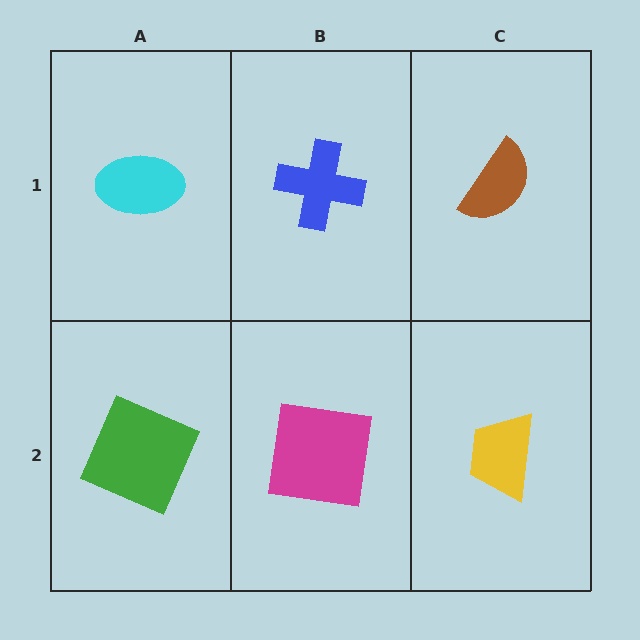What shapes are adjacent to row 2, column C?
A brown semicircle (row 1, column C), a magenta square (row 2, column B).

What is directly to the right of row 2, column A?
A magenta square.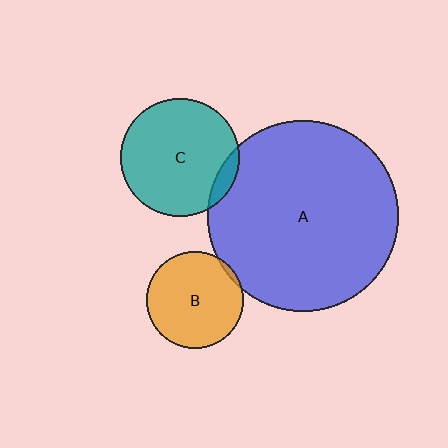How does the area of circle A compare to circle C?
Approximately 2.6 times.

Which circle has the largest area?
Circle A (blue).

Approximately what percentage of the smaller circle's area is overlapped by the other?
Approximately 5%.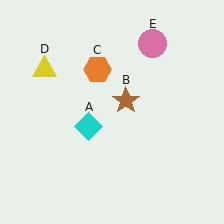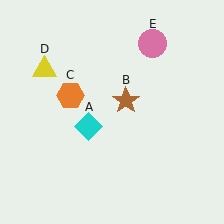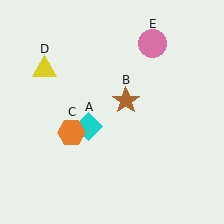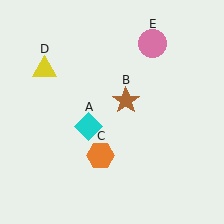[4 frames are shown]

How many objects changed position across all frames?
1 object changed position: orange hexagon (object C).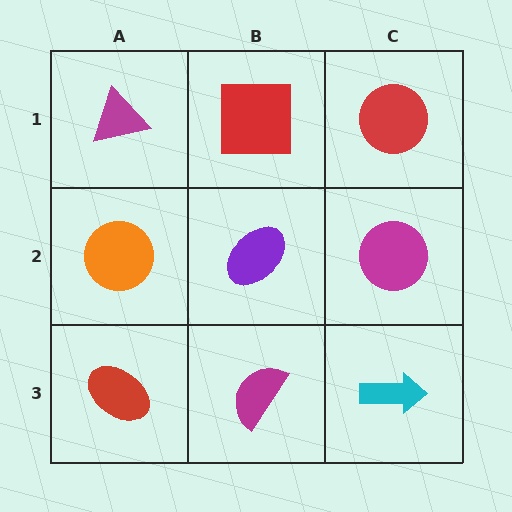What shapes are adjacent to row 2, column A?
A magenta triangle (row 1, column A), a red ellipse (row 3, column A), a purple ellipse (row 2, column B).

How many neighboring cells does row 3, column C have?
2.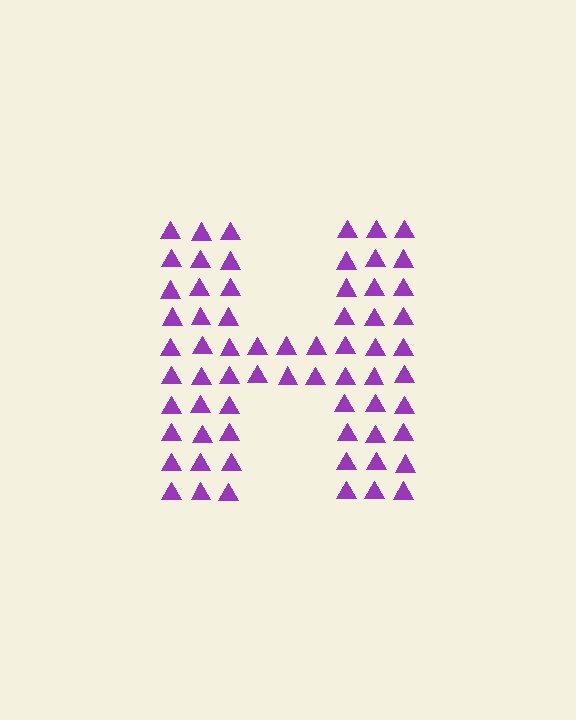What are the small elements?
The small elements are triangles.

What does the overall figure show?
The overall figure shows the letter H.